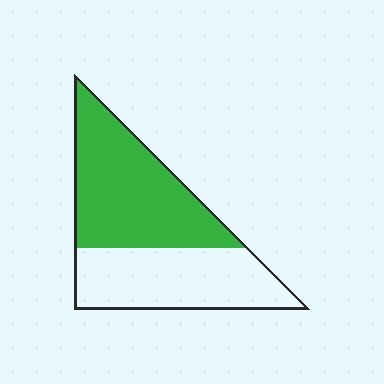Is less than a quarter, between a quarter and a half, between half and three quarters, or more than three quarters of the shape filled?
Between half and three quarters.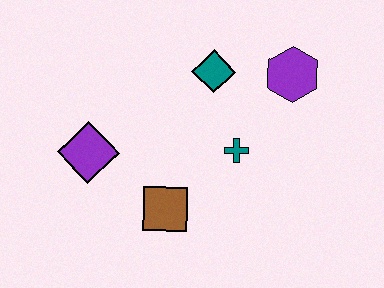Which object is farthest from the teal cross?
The purple diamond is farthest from the teal cross.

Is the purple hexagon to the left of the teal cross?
No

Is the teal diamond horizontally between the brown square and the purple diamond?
No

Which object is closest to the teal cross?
The teal diamond is closest to the teal cross.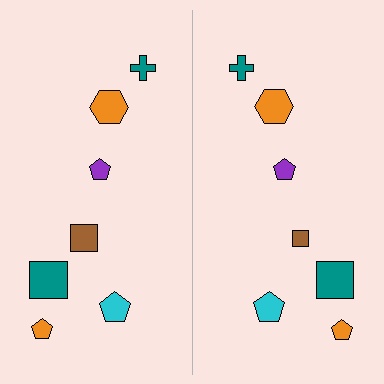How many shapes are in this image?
There are 14 shapes in this image.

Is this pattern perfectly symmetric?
No, the pattern is not perfectly symmetric. The brown square on the right side has a different size than its mirror counterpart.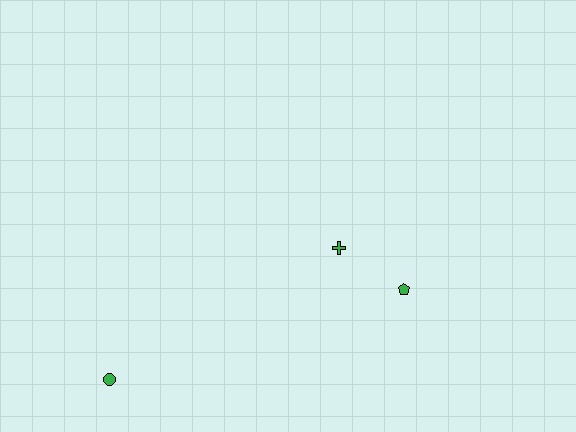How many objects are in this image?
There are 3 objects.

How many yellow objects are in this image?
There are no yellow objects.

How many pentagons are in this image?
There is 1 pentagon.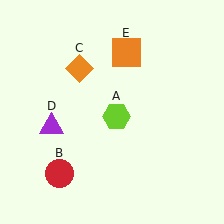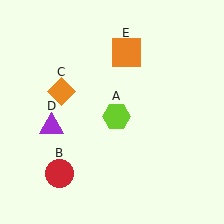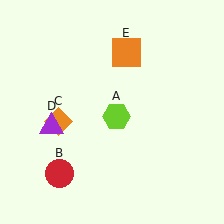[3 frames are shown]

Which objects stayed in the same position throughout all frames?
Lime hexagon (object A) and red circle (object B) and purple triangle (object D) and orange square (object E) remained stationary.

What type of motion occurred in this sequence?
The orange diamond (object C) rotated counterclockwise around the center of the scene.